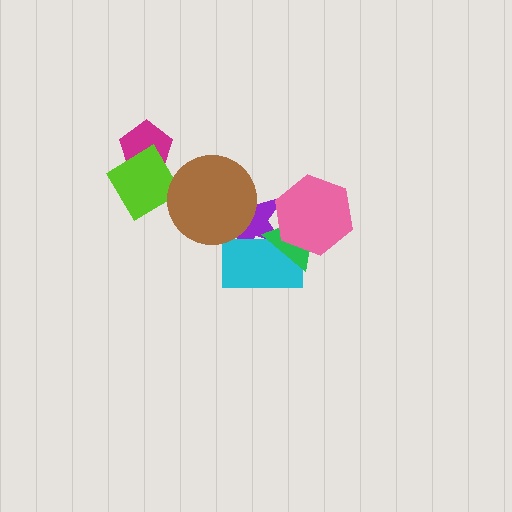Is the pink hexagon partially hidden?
No, no other shape covers it.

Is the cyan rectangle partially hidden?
Yes, it is partially covered by another shape.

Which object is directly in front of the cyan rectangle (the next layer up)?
The green triangle is directly in front of the cyan rectangle.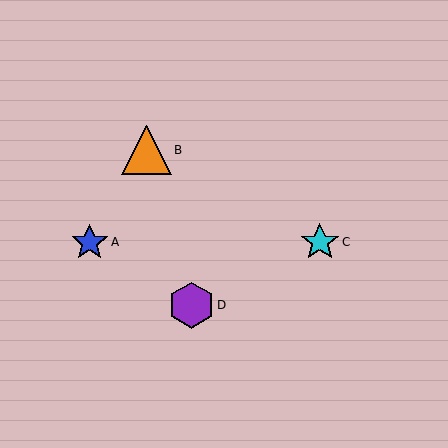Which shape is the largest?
The orange triangle (labeled B) is the largest.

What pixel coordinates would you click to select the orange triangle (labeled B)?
Click at (147, 150) to select the orange triangle B.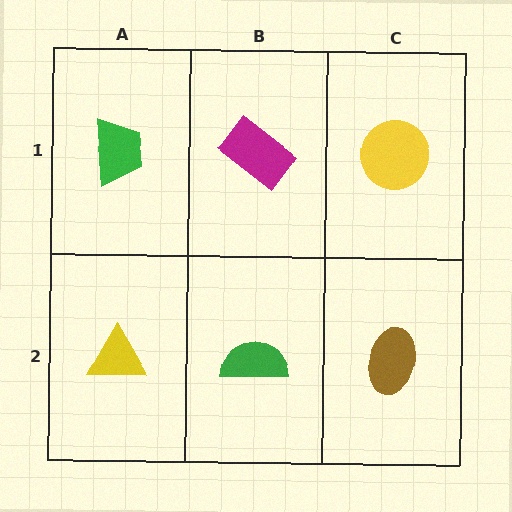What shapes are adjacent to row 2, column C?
A yellow circle (row 1, column C), a green semicircle (row 2, column B).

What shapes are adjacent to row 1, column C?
A brown ellipse (row 2, column C), a magenta rectangle (row 1, column B).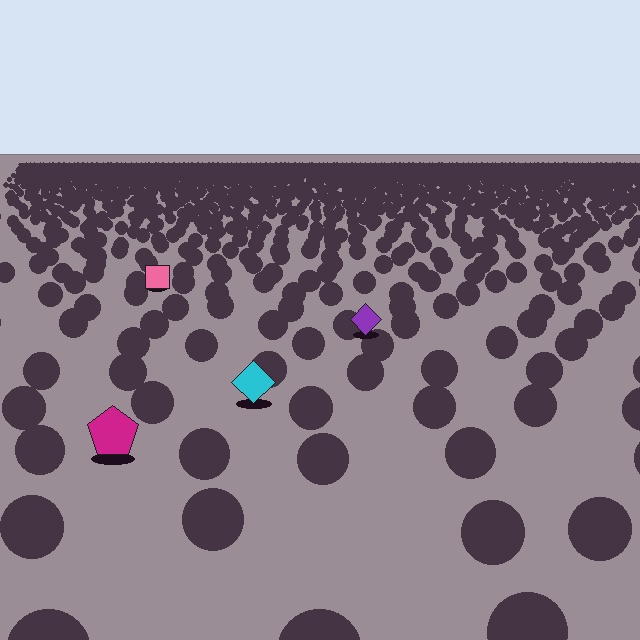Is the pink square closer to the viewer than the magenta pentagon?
No. The magenta pentagon is closer — you can tell from the texture gradient: the ground texture is coarser near it.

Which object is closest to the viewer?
The magenta pentagon is closest. The texture marks near it are larger and more spread out.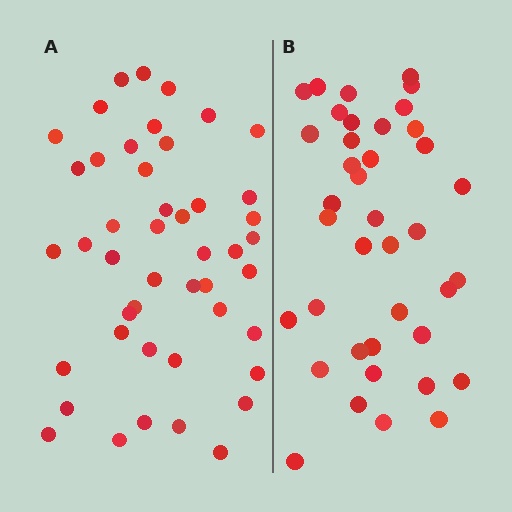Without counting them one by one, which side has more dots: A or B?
Region A (the left region) has more dots.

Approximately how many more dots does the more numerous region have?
Region A has roughly 8 or so more dots than region B.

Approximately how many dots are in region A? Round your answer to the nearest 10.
About 50 dots. (The exact count is 46, which rounds to 50.)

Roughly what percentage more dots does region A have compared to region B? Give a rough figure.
About 20% more.